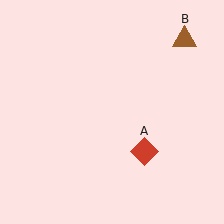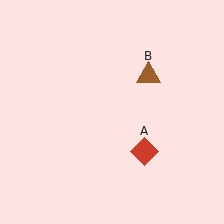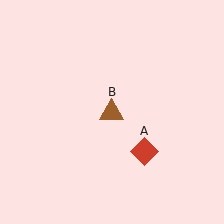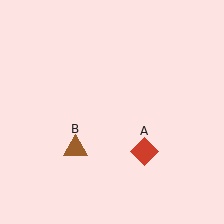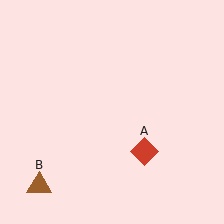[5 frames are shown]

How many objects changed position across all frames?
1 object changed position: brown triangle (object B).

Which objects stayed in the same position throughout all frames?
Red diamond (object A) remained stationary.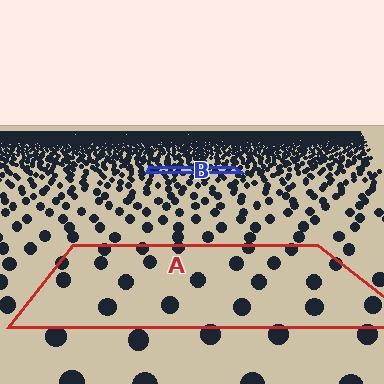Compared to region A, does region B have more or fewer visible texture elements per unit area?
Region B has more texture elements per unit area — they are packed more densely because it is farther away.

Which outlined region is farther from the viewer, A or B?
Region B is farther from the viewer — the texture elements inside it appear smaller and more densely packed.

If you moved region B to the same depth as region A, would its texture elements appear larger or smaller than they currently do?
They would appear larger. At a closer depth, the same texture elements are projected at a bigger on-screen size.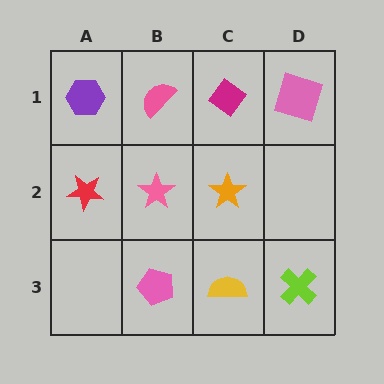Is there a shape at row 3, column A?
No, that cell is empty.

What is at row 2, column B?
A pink star.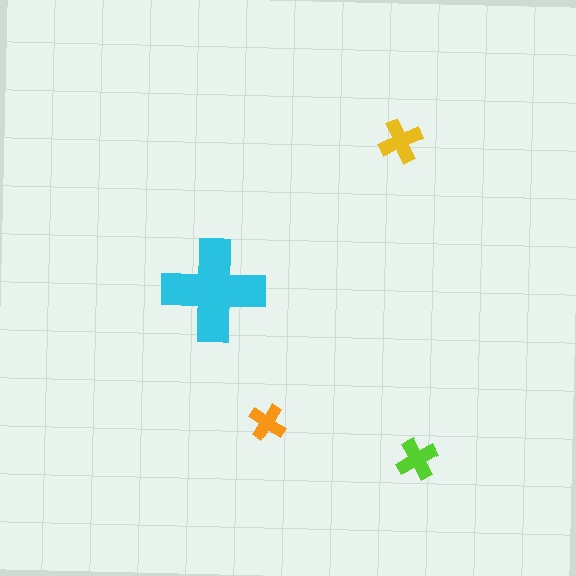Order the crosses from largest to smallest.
the cyan one, the yellow one, the lime one, the orange one.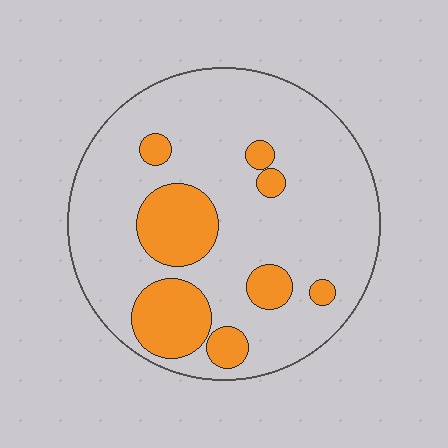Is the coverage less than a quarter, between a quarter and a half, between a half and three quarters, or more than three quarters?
Less than a quarter.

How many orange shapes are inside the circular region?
8.